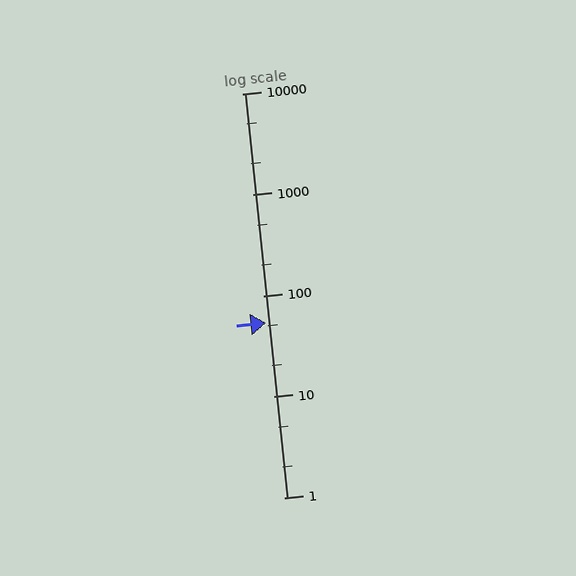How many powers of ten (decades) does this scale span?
The scale spans 4 decades, from 1 to 10000.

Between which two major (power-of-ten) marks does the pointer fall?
The pointer is between 10 and 100.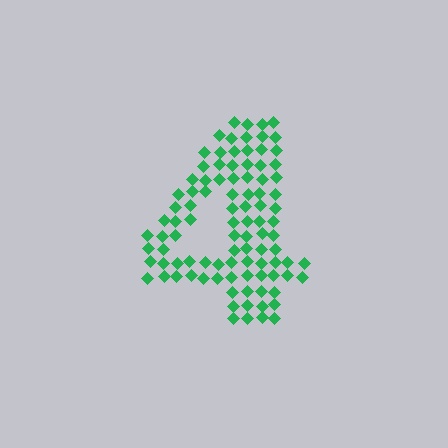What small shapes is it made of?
It is made of small diamonds.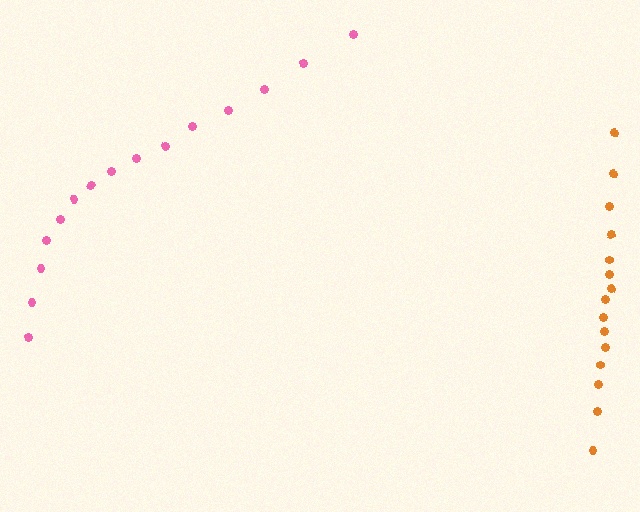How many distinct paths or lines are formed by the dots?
There are 2 distinct paths.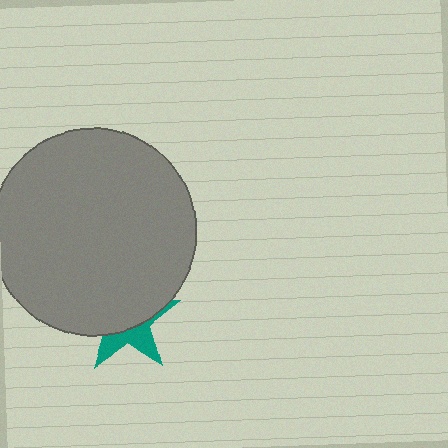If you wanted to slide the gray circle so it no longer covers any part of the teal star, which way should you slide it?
Slide it up — that is the most direct way to separate the two shapes.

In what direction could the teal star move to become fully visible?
The teal star could move down. That would shift it out from behind the gray circle entirely.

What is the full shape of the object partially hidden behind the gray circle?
The partially hidden object is a teal star.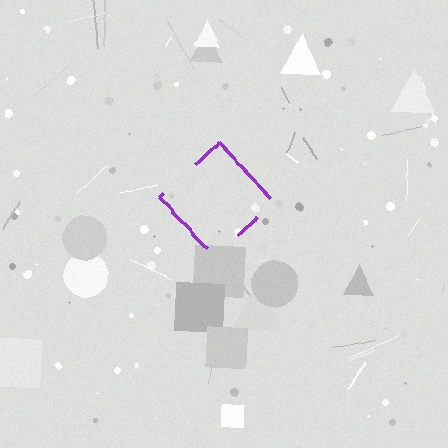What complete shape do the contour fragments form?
The contour fragments form a diamond.